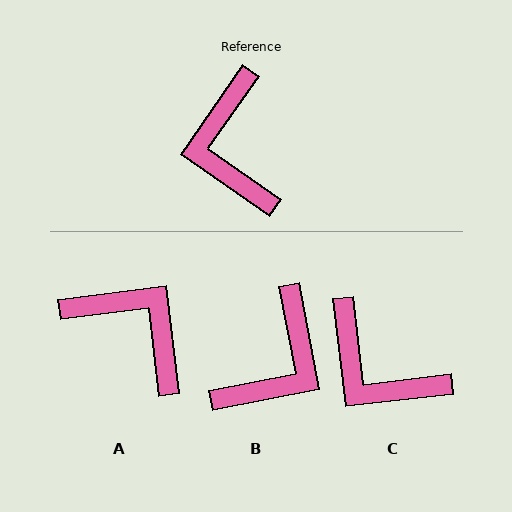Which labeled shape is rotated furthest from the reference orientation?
A, about 138 degrees away.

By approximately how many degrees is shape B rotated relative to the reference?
Approximately 136 degrees counter-clockwise.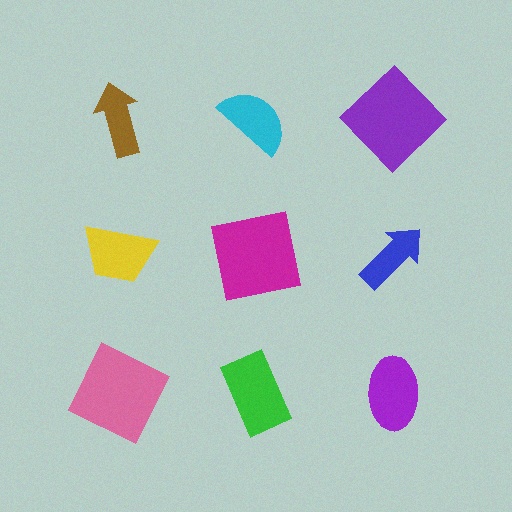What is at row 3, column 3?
A purple ellipse.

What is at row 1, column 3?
A purple diamond.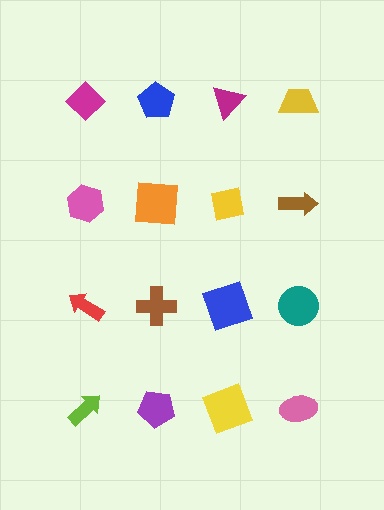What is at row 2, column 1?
A pink hexagon.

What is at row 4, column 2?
A purple pentagon.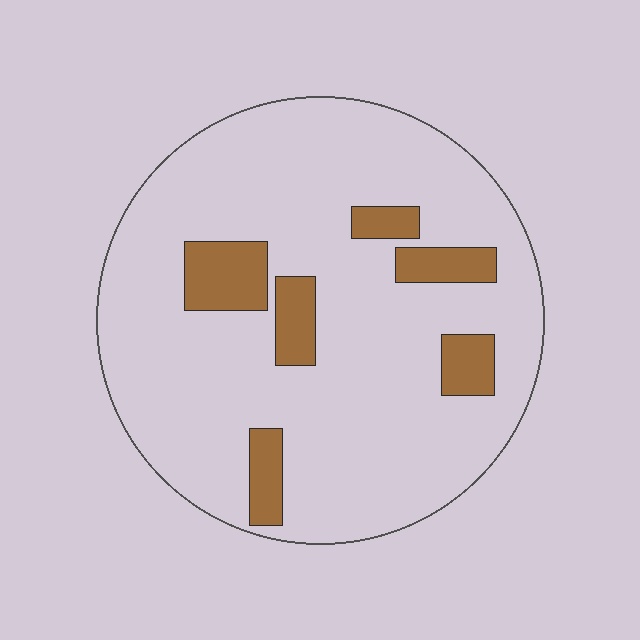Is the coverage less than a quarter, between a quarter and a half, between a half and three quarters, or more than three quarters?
Less than a quarter.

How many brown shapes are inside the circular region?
6.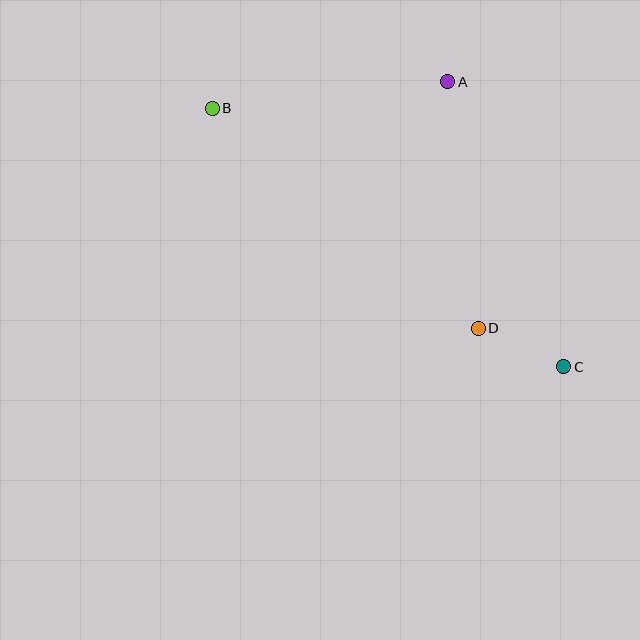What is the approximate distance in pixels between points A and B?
The distance between A and B is approximately 237 pixels.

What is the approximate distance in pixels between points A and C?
The distance between A and C is approximately 308 pixels.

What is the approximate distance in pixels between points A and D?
The distance between A and D is approximately 249 pixels.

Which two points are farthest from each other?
Points B and C are farthest from each other.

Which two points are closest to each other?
Points C and D are closest to each other.